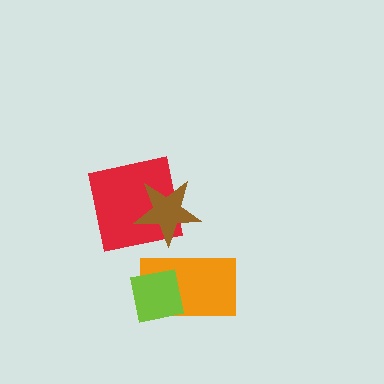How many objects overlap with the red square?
1 object overlaps with the red square.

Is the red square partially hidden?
Yes, it is partially covered by another shape.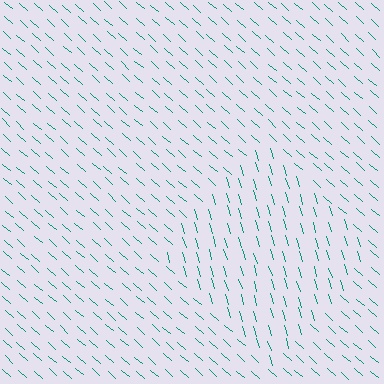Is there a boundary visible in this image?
Yes, there is a texture boundary formed by a change in line orientation.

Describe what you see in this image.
The image is filled with small teal line segments. A diamond region in the image has lines oriented differently from the surrounding lines, creating a visible texture boundary.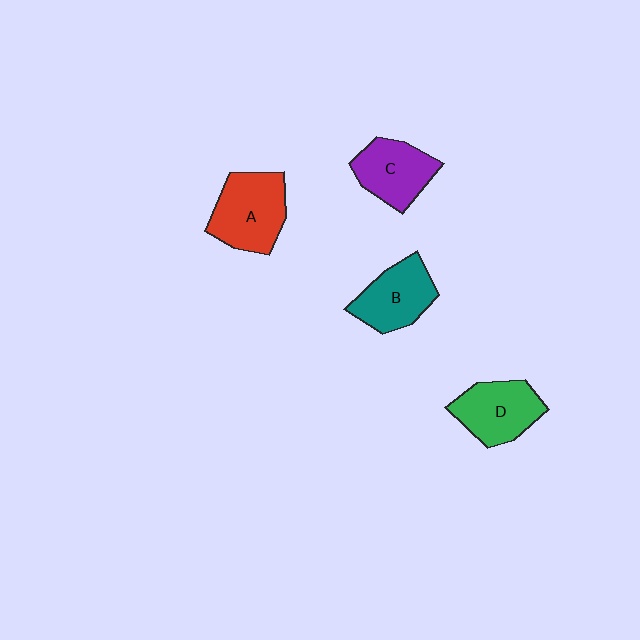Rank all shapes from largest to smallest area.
From largest to smallest: A (red), D (green), B (teal), C (purple).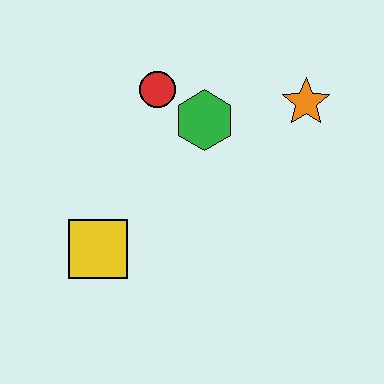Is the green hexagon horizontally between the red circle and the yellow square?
No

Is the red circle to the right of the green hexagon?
No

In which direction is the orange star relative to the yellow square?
The orange star is to the right of the yellow square.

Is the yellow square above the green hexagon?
No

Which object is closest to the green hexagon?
The red circle is closest to the green hexagon.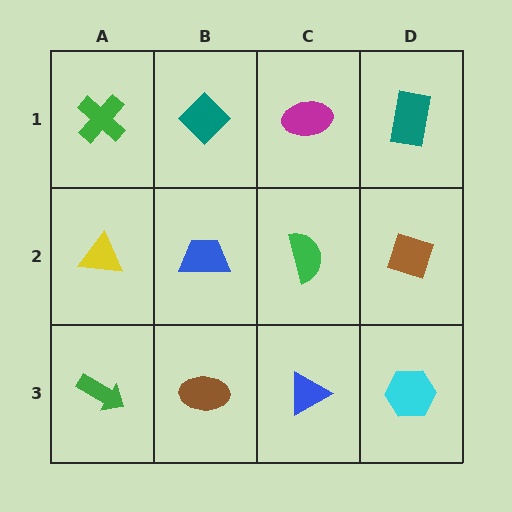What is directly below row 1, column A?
A yellow triangle.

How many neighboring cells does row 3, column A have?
2.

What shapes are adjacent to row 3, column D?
A brown diamond (row 2, column D), a blue triangle (row 3, column C).